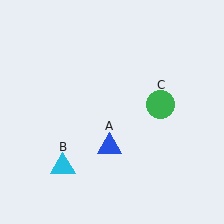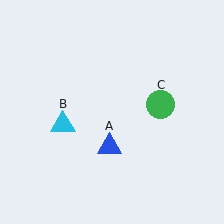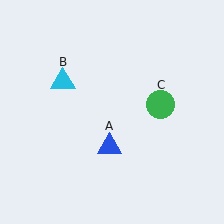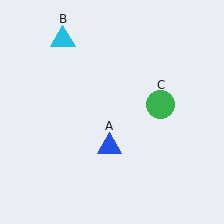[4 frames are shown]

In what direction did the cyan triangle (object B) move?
The cyan triangle (object B) moved up.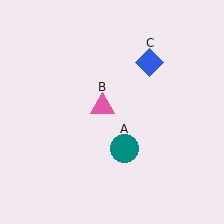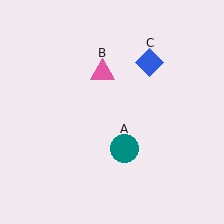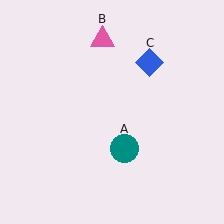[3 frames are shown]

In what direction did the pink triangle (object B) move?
The pink triangle (object B) moved up.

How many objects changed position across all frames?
1 object changed position: pink triangle (object B).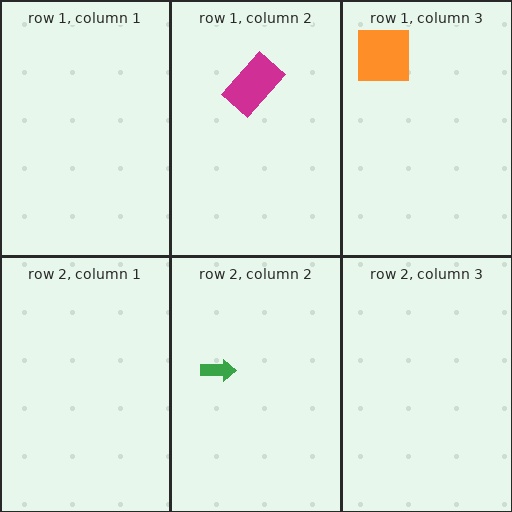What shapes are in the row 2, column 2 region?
The green arrow.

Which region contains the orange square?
The row 1, column 3 region.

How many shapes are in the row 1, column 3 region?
1.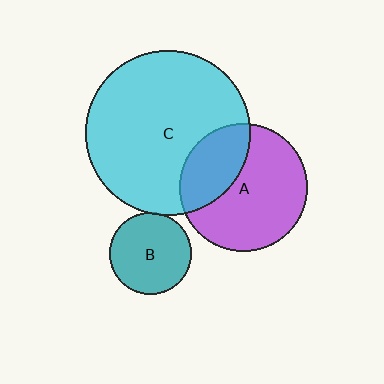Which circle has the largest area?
Circle C (cyan).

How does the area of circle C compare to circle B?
Approximately 4.1 times.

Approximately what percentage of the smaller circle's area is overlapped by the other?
Approximately 5%.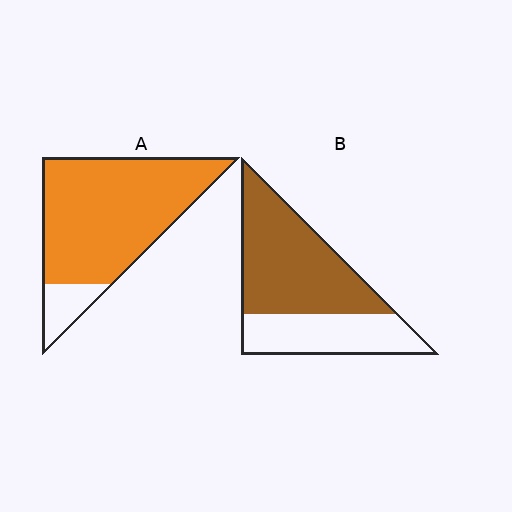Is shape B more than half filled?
Yes.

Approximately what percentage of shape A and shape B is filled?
A is approximately 85% and B is approximately 65%.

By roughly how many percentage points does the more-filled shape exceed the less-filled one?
By roughly 25 percentage points (A over B).